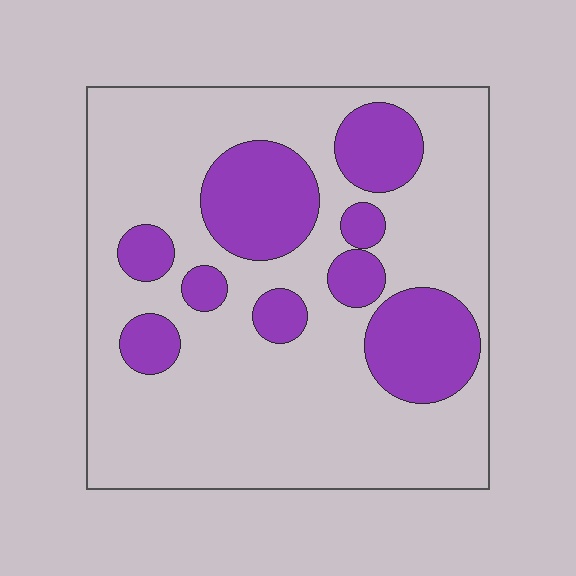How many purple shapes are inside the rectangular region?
9.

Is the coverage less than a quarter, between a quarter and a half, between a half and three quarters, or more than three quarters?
Between a quarter and a half.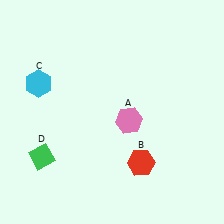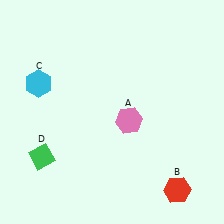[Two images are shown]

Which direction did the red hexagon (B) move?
The red hexagon (B) moved right.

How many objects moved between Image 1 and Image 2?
1 object moved between the two images.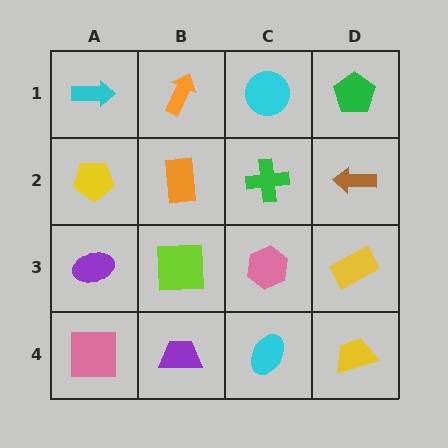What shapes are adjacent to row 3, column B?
An orange rectangle (row 2, column B), a purple trapezoid (row 4, column B), a purple ellipse (row 3, column A), a pink hexagon (row 3, column C).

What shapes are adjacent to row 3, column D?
A brown arrow (row 2, column D), a yellow trapezoid (row 4, column D), a pink hexagon (row 3, column C).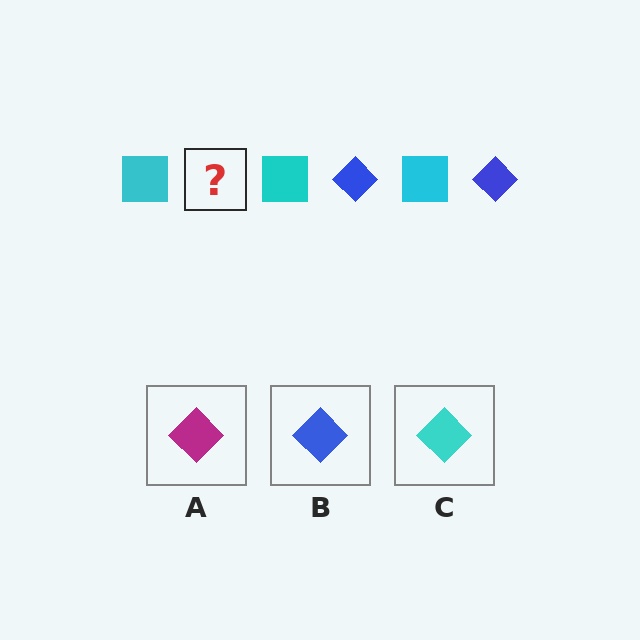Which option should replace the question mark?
Option B.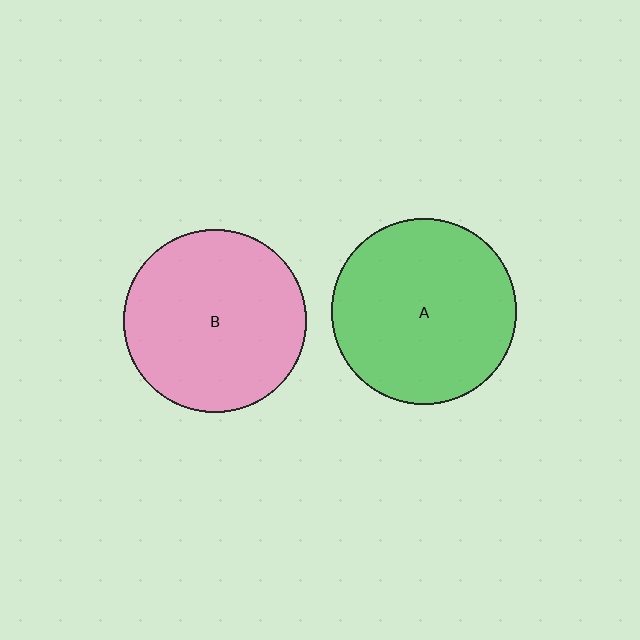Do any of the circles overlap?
No, none of the circles overlap.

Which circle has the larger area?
Circle A (green).